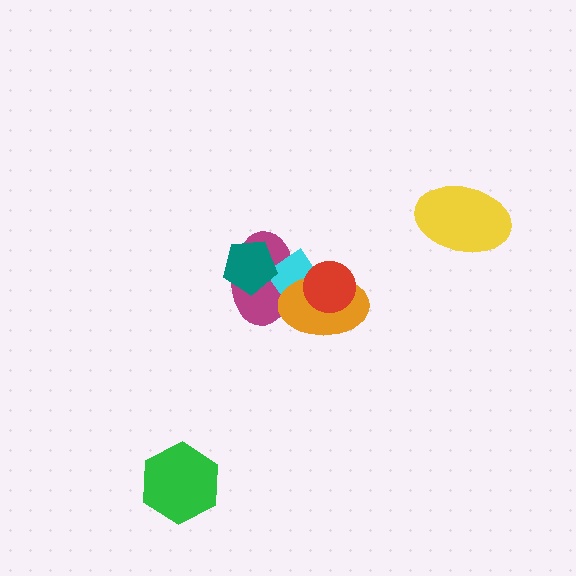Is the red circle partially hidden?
No, no other shape covers it.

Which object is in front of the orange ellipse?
The red circle is in front of the orange ellipse.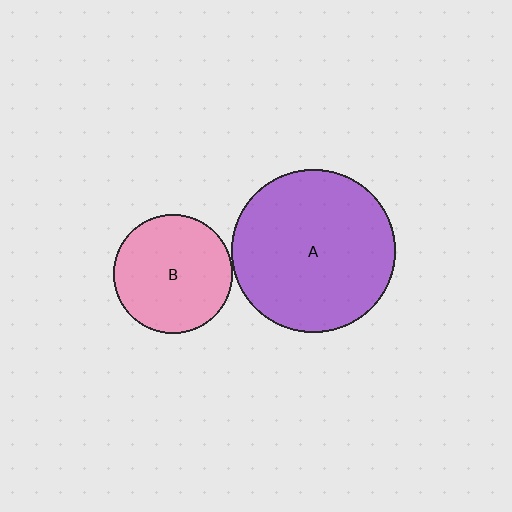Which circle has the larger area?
Circle A (purple).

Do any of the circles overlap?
No, none of the circles overlap.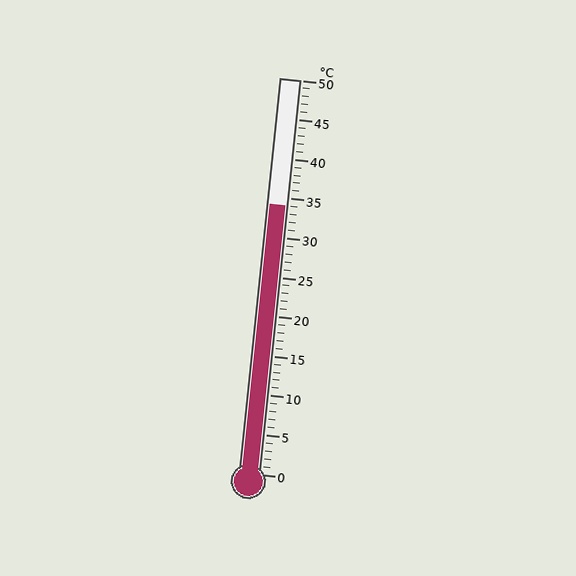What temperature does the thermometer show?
The thermometer shows approximately 34°C.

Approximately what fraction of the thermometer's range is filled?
The thermometer is filled to approximately 70% of its range.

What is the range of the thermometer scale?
The thermometer scale ranges from 0°C to 50°C.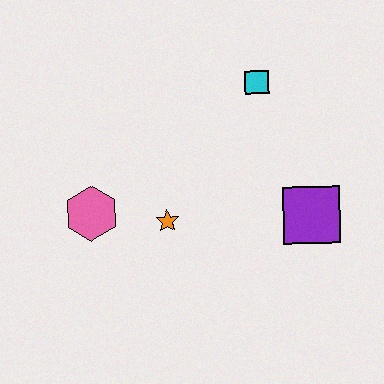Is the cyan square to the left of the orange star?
No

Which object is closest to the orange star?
The pink hexagon is closest to the orange star.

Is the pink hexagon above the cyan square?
No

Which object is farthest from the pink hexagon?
The purple square is farthest from the pink hexagon.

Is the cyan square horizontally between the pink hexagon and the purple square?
Yes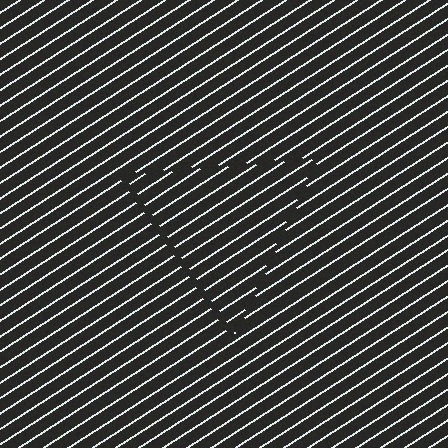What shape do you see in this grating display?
An illusory triangle. The interior of the shape contains the same grating, shifted by half a period — the contour is defined by the phase discontinuity where line-ends from the inner and outer gratings abut.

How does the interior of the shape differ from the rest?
The interior of the shape contains the same grating, shifted by half a period — the contour is defined by the phase discontinuity where line-ends from the inner and outer gratings abut.